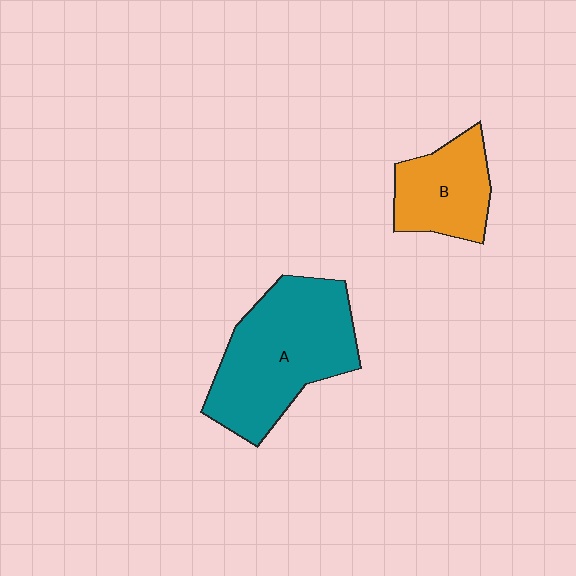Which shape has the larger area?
Shape A (teal).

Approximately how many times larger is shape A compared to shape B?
Approximately 1.9 times.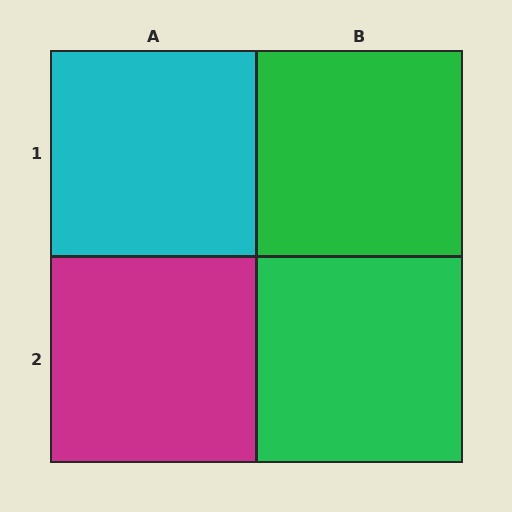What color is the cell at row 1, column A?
Cyan.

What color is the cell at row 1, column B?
Green.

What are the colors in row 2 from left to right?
Magenta, green.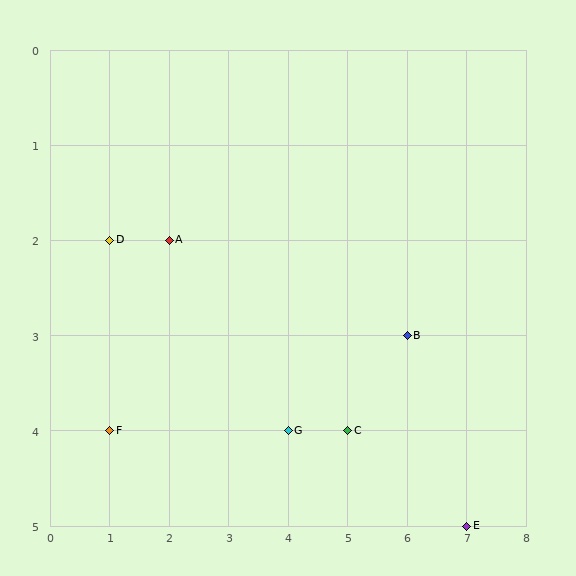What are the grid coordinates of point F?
Point F is at grid coordinates (1, 4).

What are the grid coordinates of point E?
Point E is at grid coordinates (7, 5).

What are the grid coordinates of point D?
Point D is at grid coordinates (1, 2).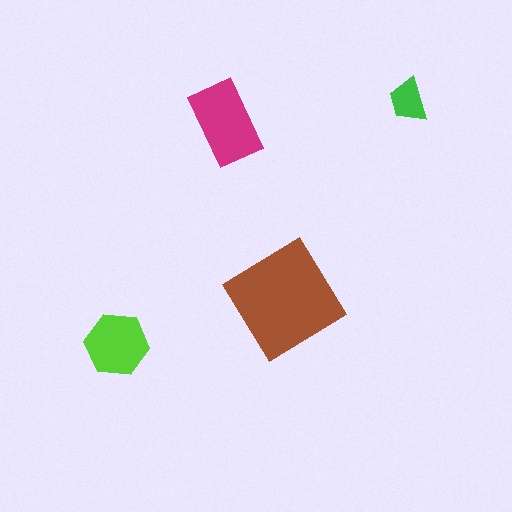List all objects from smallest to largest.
The green trapezoid, the lime hexagon, the magenta rectangle, the brown diamond.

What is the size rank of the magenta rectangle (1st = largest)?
2nd.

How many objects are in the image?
There are 4 objects in the image.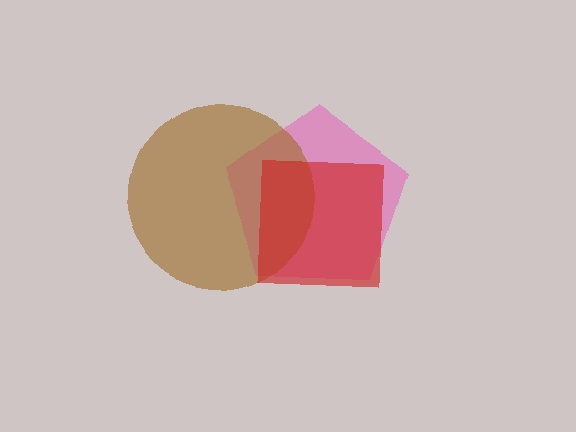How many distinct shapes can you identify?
There are 3 distinct shapes: a pink pentagon, a brown circle, a red square.